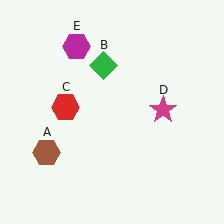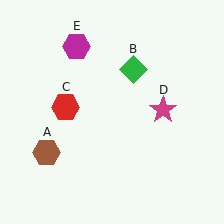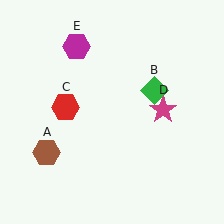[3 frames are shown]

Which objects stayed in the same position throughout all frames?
Brown hexagon (object A) and red hexagon (object C) and magenta star (object D) and magenta hexagon (object E) remained stationary.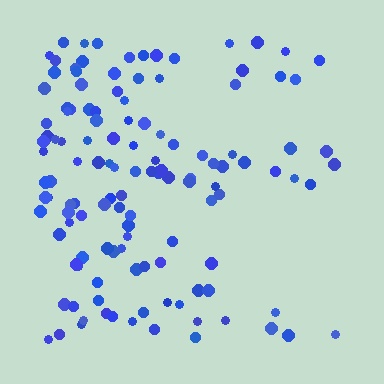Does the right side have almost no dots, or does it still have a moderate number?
Still a moderate number, just noticeably fewer than the left.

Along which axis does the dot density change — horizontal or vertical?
Horizontal.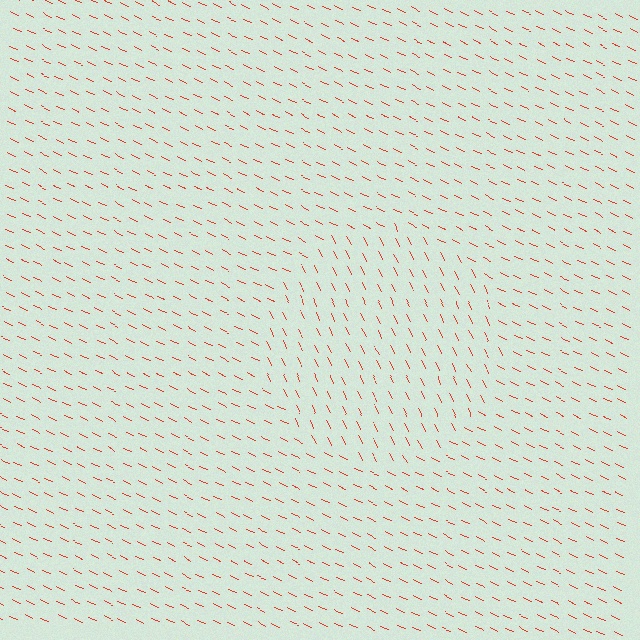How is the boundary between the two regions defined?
The boundary is defined purely by a change in line orientation (approximately 38 degrees difference). All lines are the same color and thickness.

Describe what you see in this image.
The image is filled with small red line segments. A circle region in the image has lines oriented differently from the surrounding lines, creating a visible texture boundary.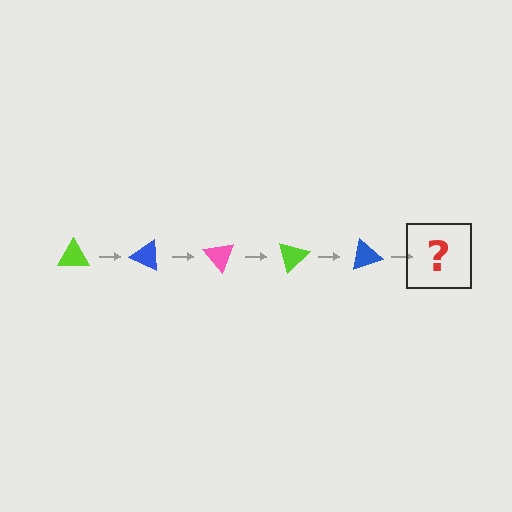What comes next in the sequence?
The next element should be a pink triangle, rotated 125 degrees from the start.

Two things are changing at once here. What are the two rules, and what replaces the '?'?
The two rules are that it rotates 25 degrees each step and the color cycles through lime, blue, and pink. The '?' should be a pink triangle, rotated 125 degrees from the start.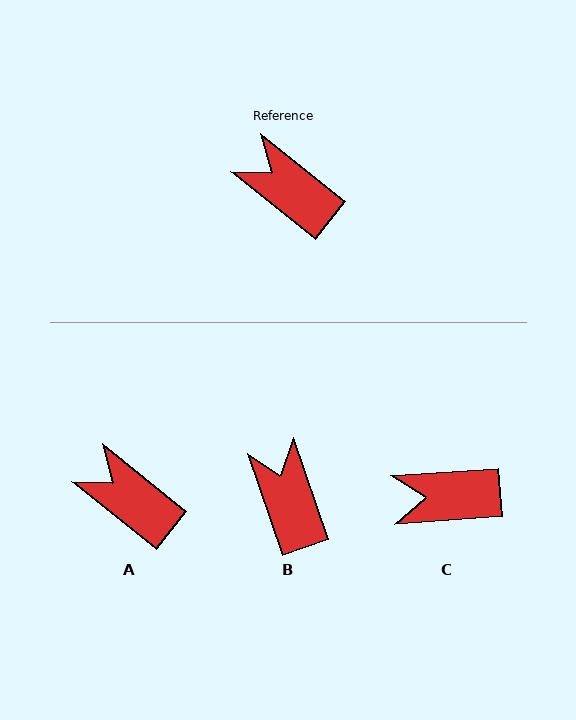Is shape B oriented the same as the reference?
No, it is off by about 32 degrees.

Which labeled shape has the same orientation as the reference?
A.